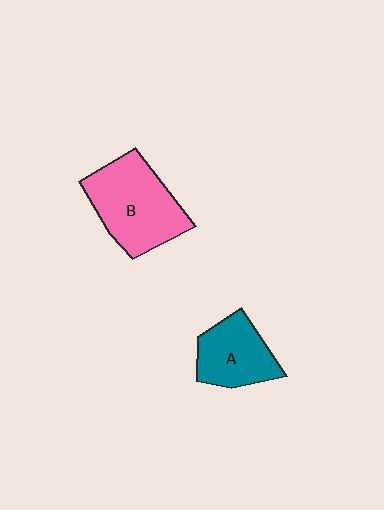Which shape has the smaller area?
Shape A (teal).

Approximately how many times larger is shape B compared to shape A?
Approximately 1.4 times.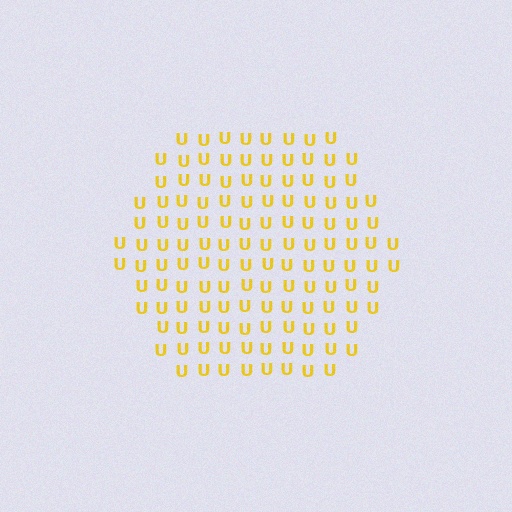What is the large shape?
The large shape is a hexagon.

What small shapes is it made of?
It is made of small letter U's.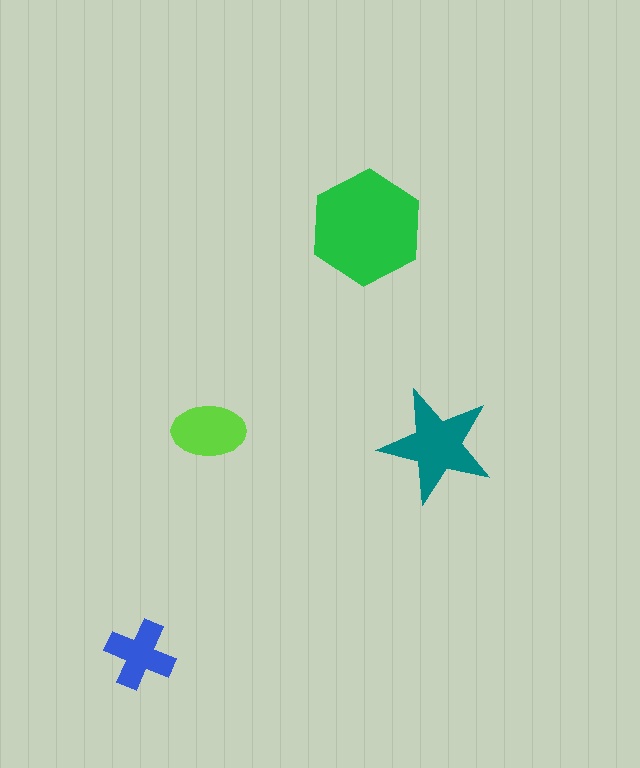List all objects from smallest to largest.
The blue cross, the lime ellipse, the teal star, the green hexagon.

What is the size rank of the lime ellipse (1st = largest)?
3rd.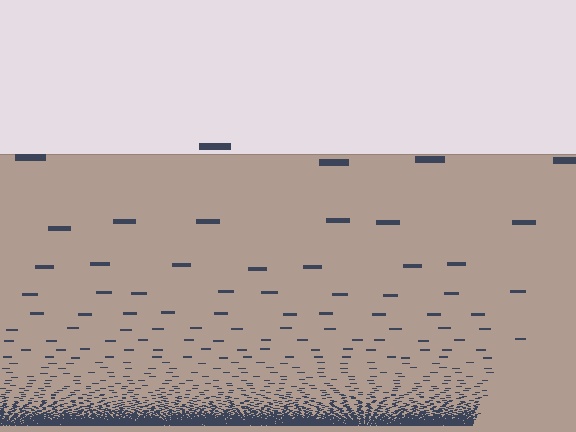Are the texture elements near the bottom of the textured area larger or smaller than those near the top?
Smaller. The gradient is inverted — elements near the bottom are smaller and denser.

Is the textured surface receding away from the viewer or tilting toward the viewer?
The surface appears to tilt toward the viewer. Texture elements get larger and sparser toward the top.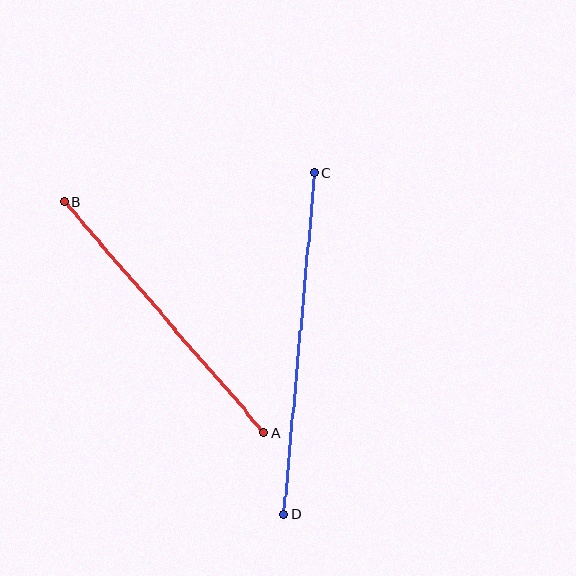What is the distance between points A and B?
The distance is approximately 305 pixels.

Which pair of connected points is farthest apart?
Points C and D are farthest apart.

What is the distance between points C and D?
The distance is approximately 342 pixels.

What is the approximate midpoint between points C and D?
The midpoint is at approximately (299, 344) pixels.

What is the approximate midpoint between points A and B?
The midpoint is at approximately (164, 317) pixels.